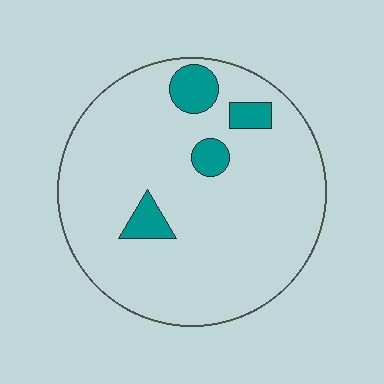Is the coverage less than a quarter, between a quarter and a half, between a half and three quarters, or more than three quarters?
Less than a quarter.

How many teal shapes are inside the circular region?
4.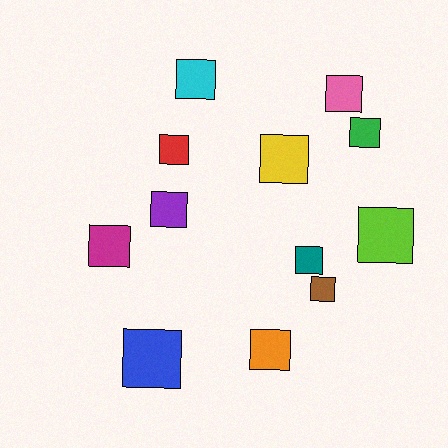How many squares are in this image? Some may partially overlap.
There are 12 squares.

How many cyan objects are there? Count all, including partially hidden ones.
There is 1 cyan object.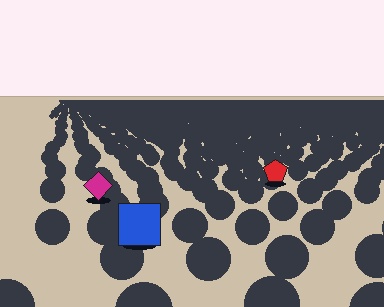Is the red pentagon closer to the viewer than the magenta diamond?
No. The magenta diamond is closer — you can tell from the texture gradient: the ground texture is coarser near it.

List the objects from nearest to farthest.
From nearest to farthest: the blue square, the magenta diamond, the red pentagon.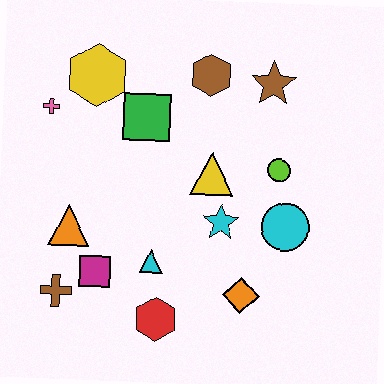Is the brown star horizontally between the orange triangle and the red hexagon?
No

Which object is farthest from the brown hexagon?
The brown cross is farthest from the brown hexagon.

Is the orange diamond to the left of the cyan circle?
Yes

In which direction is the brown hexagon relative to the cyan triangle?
The brown hexagon is above the cyan triangle.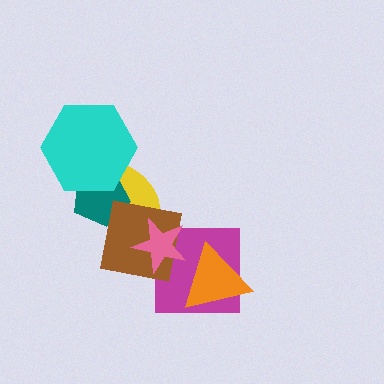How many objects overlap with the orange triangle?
1 object overlaps with the orange triangle.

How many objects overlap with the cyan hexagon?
2 objects overlap with the cyan hexagon.